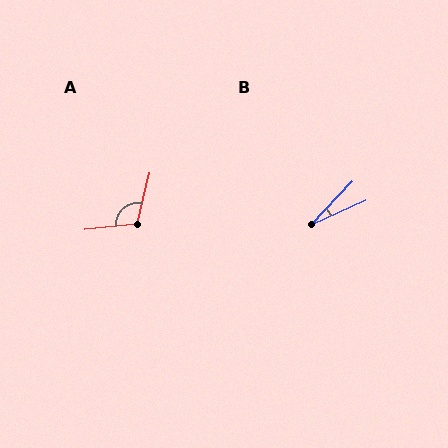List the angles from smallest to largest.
B (23°), A (109°).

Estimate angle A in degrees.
Approximately 109 degrees.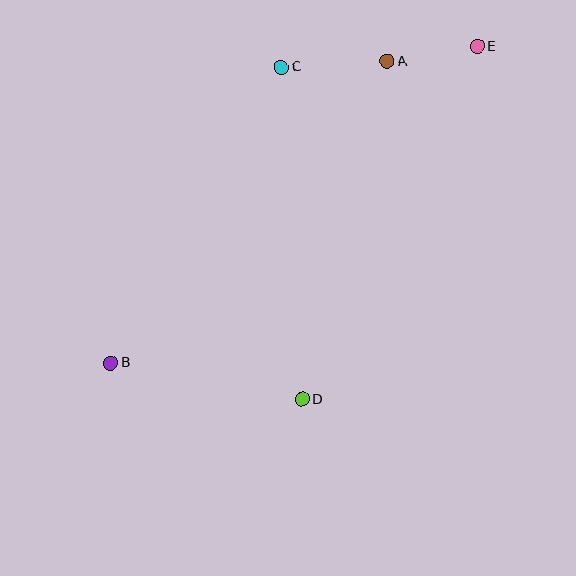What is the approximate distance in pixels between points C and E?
The distance between C and E is approximately 196 pixels.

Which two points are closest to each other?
Points A and E are closest to each other.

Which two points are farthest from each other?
Points B and E are farthest from each other.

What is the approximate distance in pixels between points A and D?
The distance between A and D is approximately 349 pixels.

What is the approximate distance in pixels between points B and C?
The distance between B and C is approximately 341 pixels.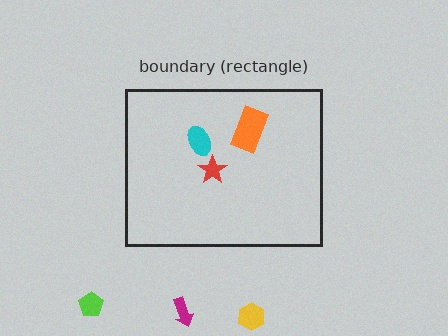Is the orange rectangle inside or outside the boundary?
Inside.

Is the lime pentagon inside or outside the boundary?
Outside.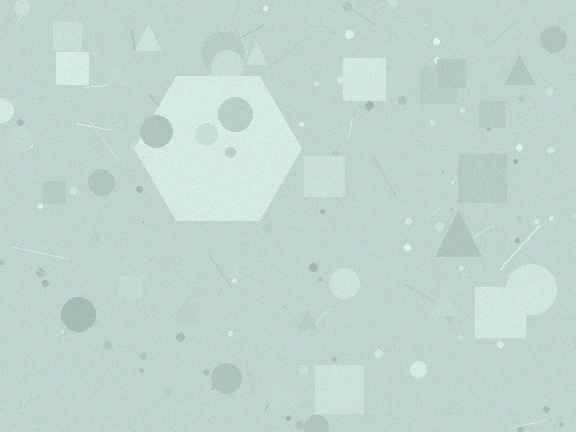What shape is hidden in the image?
A hexagon is hidden in the image.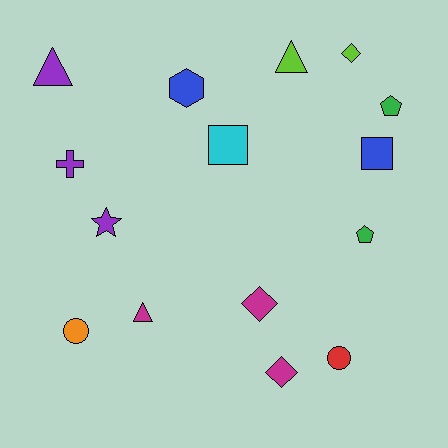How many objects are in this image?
There are 15 objects.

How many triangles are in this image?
There are 3 triangles.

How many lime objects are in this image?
There are 2 lime objects.